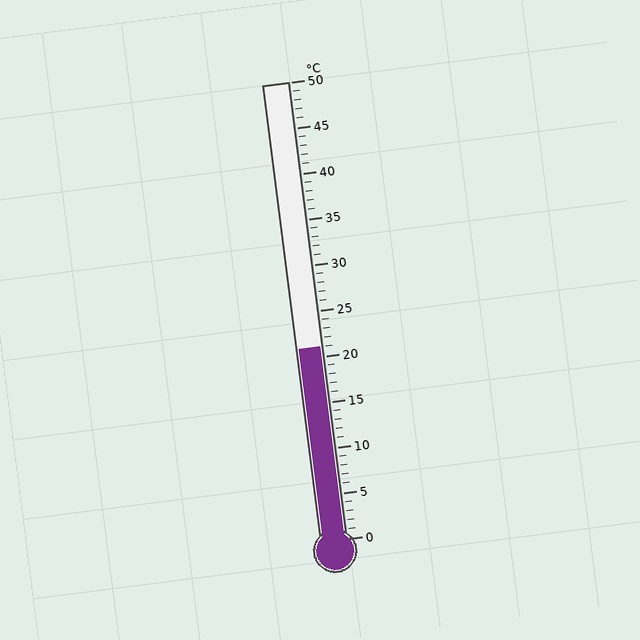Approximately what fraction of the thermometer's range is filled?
The thermometer is filled to approximately 40% of its range.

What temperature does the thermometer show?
The thermometer shows approximately 21°C.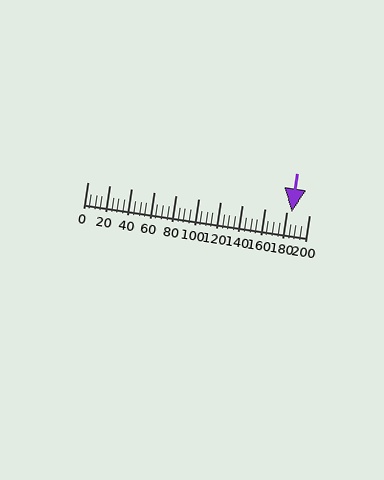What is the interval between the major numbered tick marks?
The major tick marks are spaced 20 units apart.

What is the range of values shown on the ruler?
The ruler shows values from 0 to 200.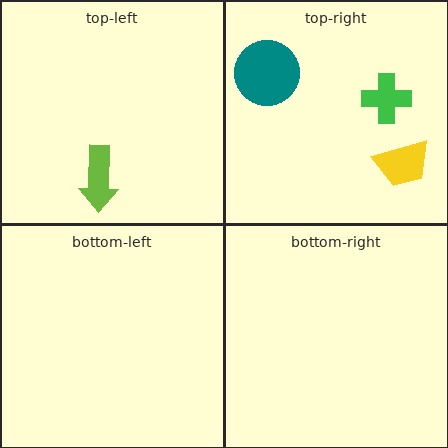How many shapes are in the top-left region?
1.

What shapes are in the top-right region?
The yellow trapezoid, the green cross, the teal circle.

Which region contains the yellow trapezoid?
The top-right region.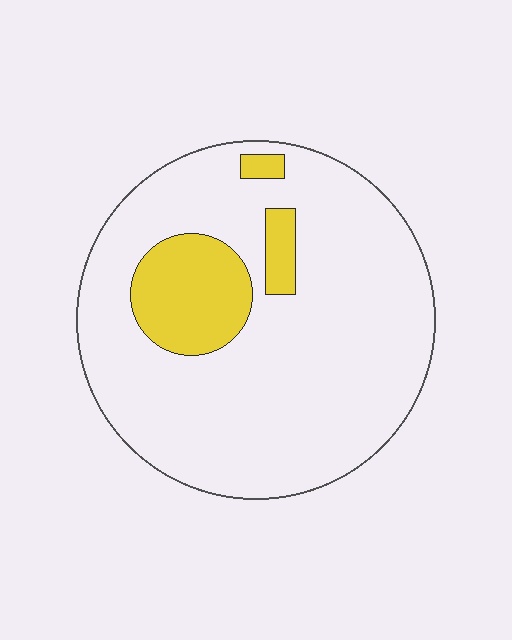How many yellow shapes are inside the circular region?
3.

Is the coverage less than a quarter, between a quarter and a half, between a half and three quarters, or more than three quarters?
Less than a quarter.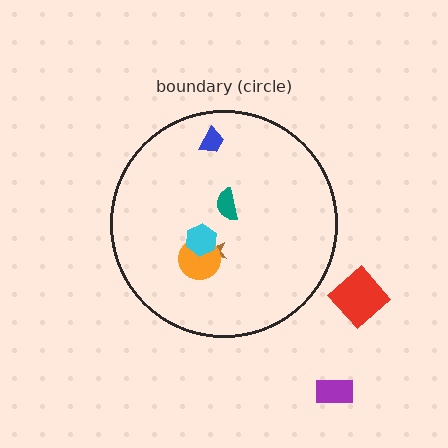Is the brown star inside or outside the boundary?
Inside.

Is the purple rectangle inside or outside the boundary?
Outside.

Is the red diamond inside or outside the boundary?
Outside.